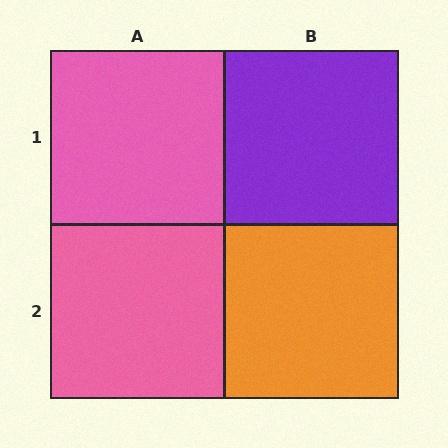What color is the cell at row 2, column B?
Orange.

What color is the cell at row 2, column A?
Pink.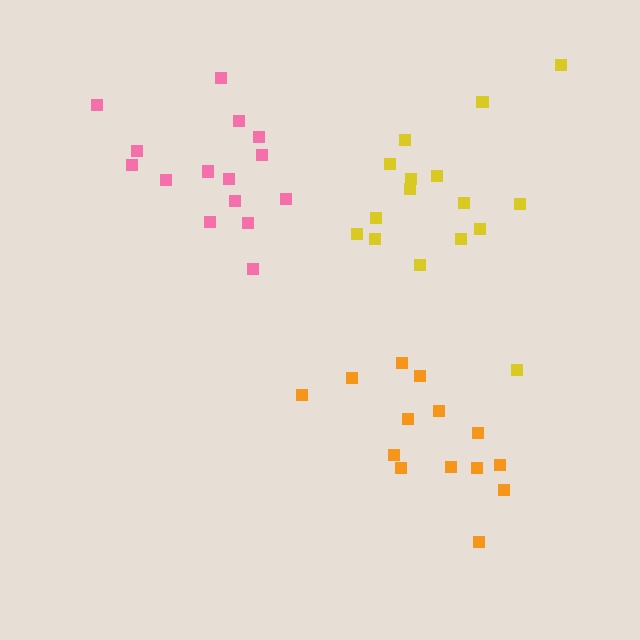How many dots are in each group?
Group 1: 14 dots, Group 2: 16 dots, Group 3: 15 dots (45 total).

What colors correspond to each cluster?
The clusters are colored: orange, yellow, pink.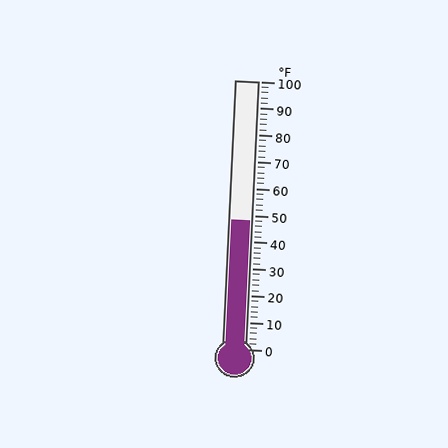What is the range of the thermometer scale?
The thermometer scale ranges from 0°F to 100°F.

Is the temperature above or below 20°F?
The temperature is above 20°F.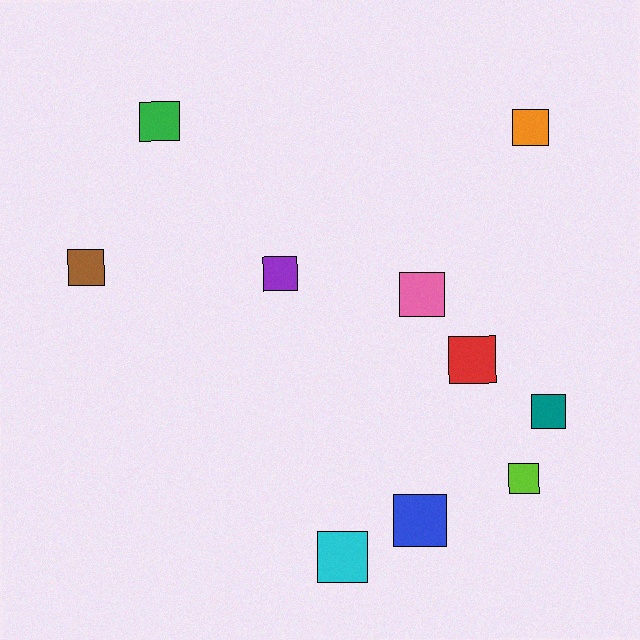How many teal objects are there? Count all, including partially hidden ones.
There is 1 teal object.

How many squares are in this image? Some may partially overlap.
There are 10 squares.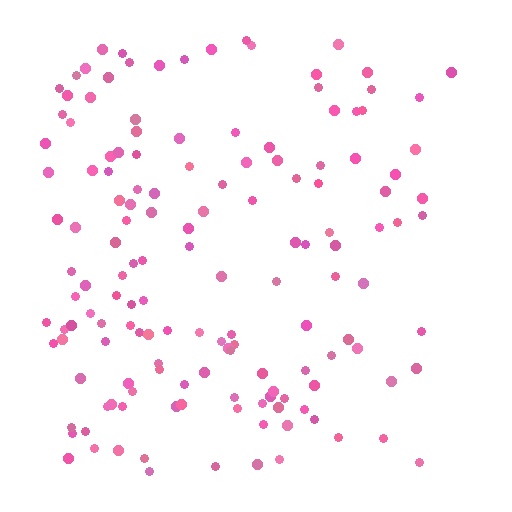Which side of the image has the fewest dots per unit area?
The right.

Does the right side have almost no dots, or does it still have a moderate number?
Still a moderate number, just noticeably fewer than the left.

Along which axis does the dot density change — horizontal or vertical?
Horizontal.